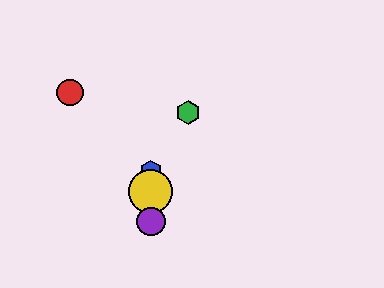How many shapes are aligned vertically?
3 shapes (the blue hexagon, the yellow circle, the purple circle) are aligned vertically.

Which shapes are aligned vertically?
The blue hexagon, the yellow circle, the purple circle are aligned vertically.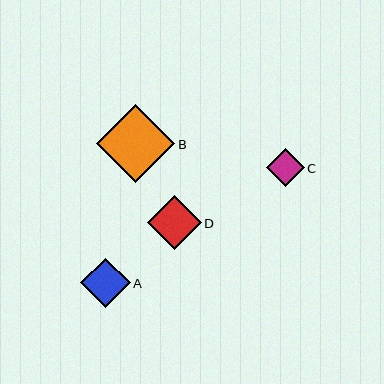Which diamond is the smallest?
Diamond C is the smallest with a size of approximately 38 pixels.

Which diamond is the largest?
Diamond B is the largest with a size of approximately 79 pixels.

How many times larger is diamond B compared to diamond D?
Diamond B is approximately 1.5 times the size of diamond D.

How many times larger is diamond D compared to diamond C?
Diamond D is approximately 1.4 times the size of diamond C.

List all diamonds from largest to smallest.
From largest to smallest: B, D, A, C.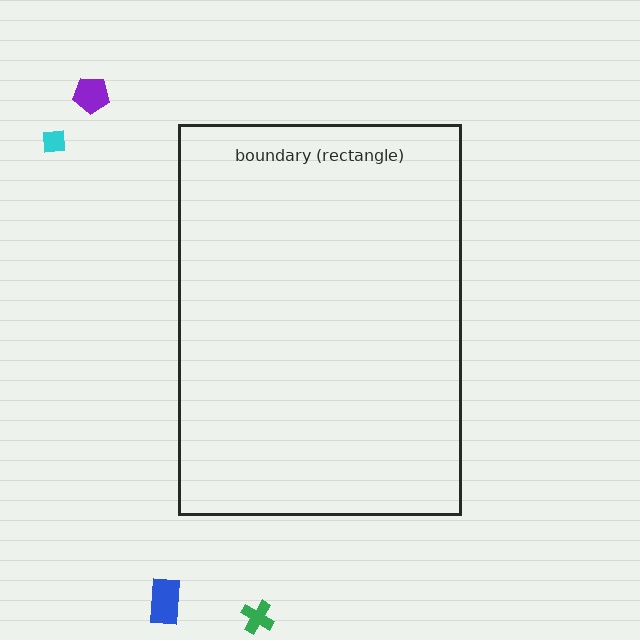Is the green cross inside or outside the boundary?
Outside.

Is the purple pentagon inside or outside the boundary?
Outside.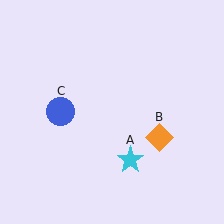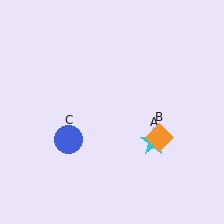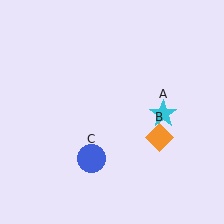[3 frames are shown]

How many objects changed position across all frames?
2 objects changed position: cyan star (object A), blue circle (object C).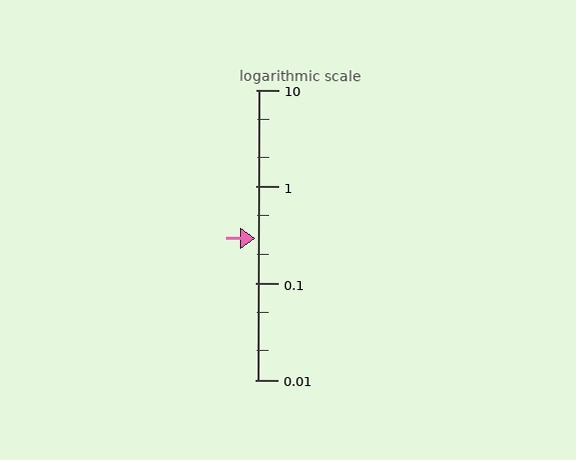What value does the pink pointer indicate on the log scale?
The pointer indicates approximately 0.29.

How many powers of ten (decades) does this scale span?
The scale spans 3 decades, from 0.01 to 10.